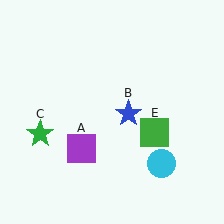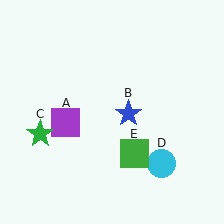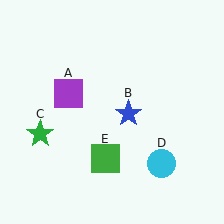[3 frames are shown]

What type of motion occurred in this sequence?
The purple square (object A), green square (object E) rotated clockwise around the center of the scene.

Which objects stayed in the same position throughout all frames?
Blue star (object B) and green star (object C) and cyan circle (object D) remained stationary.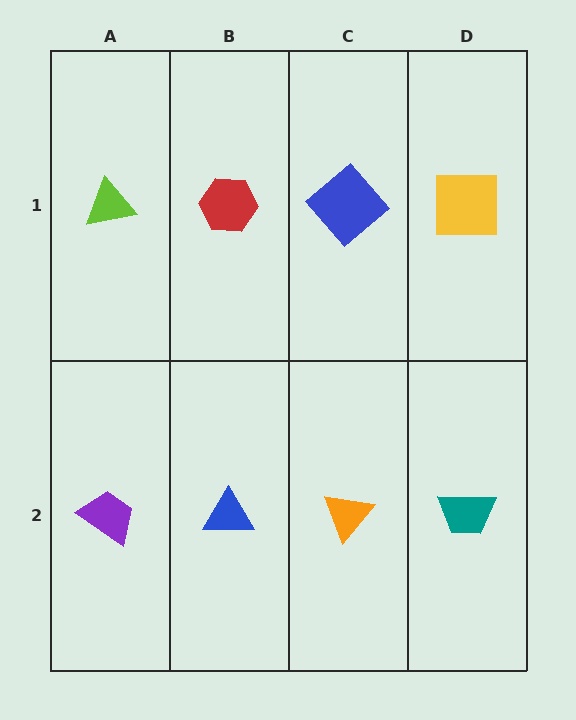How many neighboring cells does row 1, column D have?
2.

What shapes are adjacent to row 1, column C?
An orange triangle (row 2, column C), a red hexagon (row 1, column B), a yellow square (row 1, column D).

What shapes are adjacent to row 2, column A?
A lime triangle (row 1, column A), a blue triangle (row 2, column B).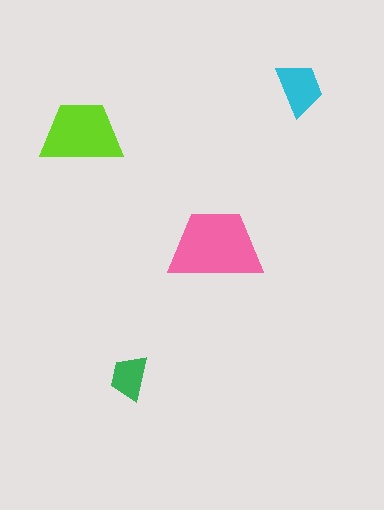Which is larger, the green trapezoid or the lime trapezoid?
The lime one.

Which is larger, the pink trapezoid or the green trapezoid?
The pink one.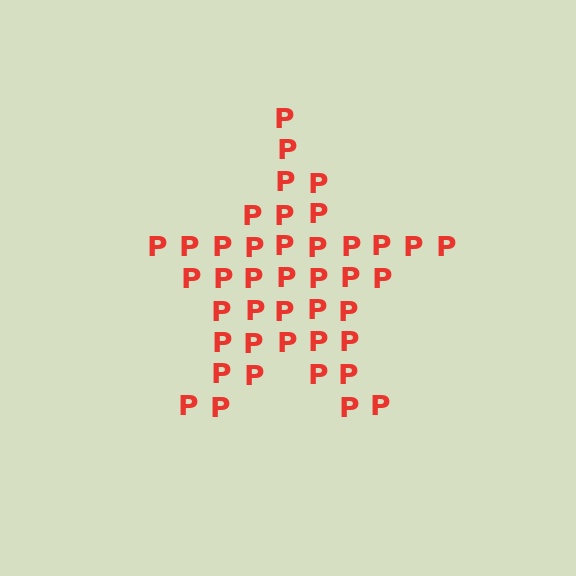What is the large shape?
The large shape is a star.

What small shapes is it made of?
It is made of small letter P's.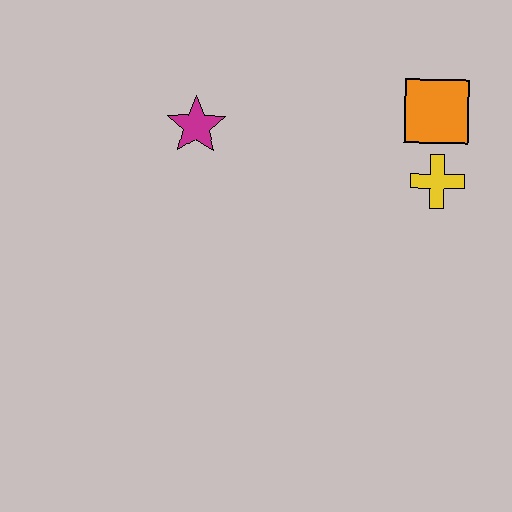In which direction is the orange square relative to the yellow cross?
The orange square is above the yellow cross.